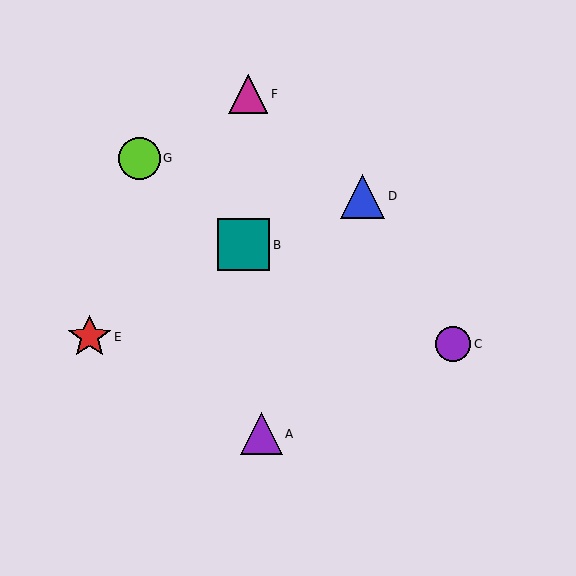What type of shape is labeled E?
Shape E is a red star.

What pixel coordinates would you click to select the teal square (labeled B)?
Click at (244, 245) to select the teal square B.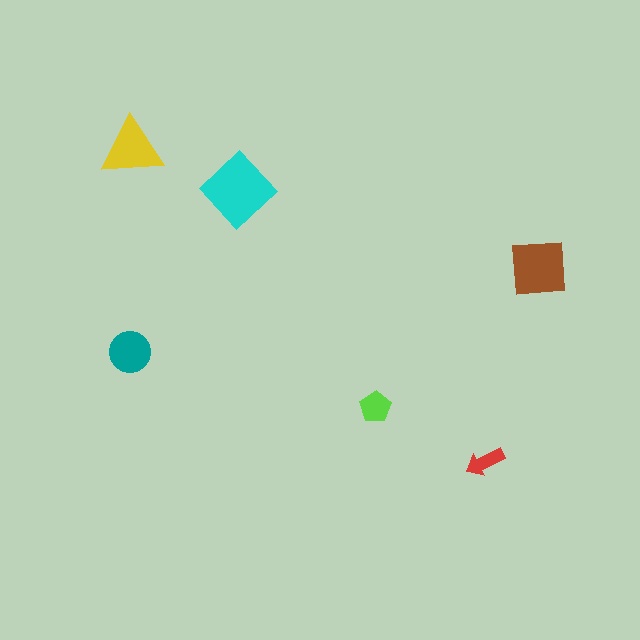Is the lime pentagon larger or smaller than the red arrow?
Larger.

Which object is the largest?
The cyan diamond.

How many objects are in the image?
There are 6 objects in the image.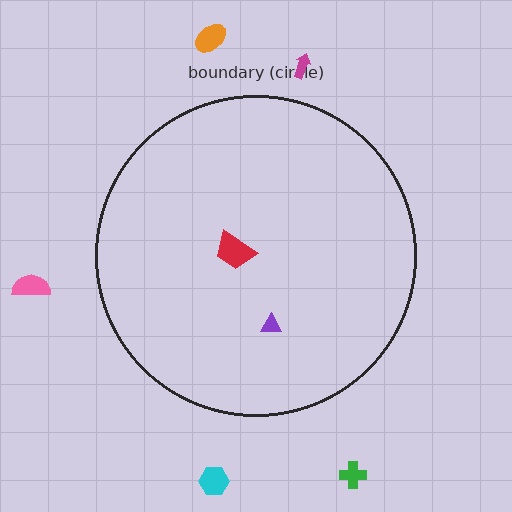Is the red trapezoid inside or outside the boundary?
Inside.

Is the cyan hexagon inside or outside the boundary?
Outside.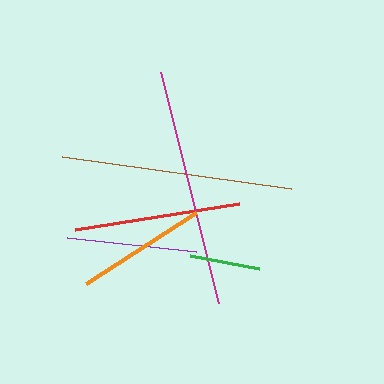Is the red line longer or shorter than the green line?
The red line is longer than the green line.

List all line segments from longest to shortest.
From longest to shortest: magenta, brown, red, orange, purple, green.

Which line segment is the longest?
The magenta line is the longest at approximately 238 pixels.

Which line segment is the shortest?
The green line is the shortest at approximately 70 pixels.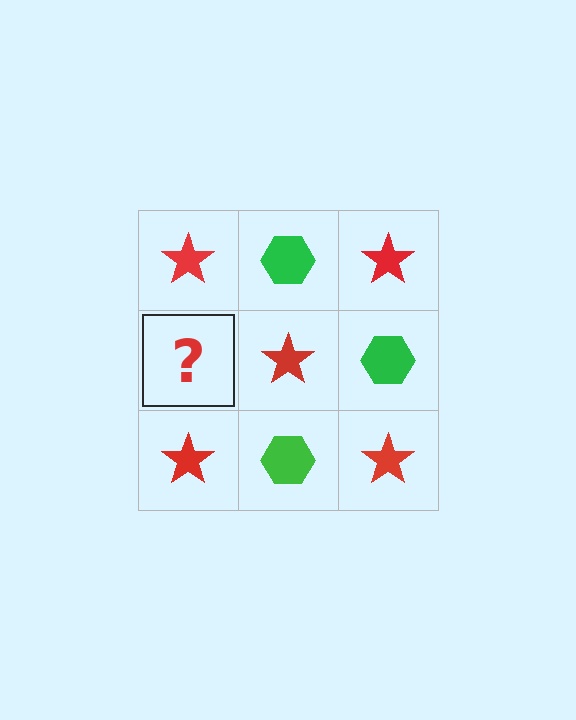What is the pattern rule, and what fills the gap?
The rule is that it alternates red star and green hexagon in a checkerboard pattern. The gap should be filled with a green hexagon.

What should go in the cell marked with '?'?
The missing cell should contain a green hexagon.